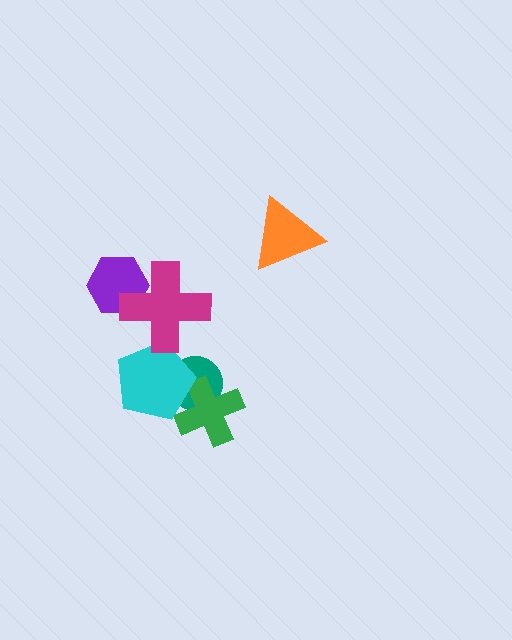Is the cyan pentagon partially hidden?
Yes, it is partially covered by another shape.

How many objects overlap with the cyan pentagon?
3 objects overlap with the cyan pentagon.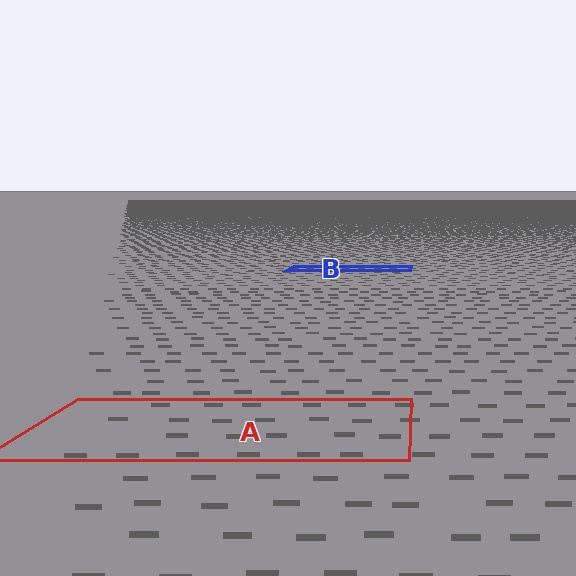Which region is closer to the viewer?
Region A is closer. The texture elements there are larger and more spread out.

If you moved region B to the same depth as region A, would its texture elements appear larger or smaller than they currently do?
They would appear larger. At a closer depth, the same texture elements are projected at a bigger on-screen size.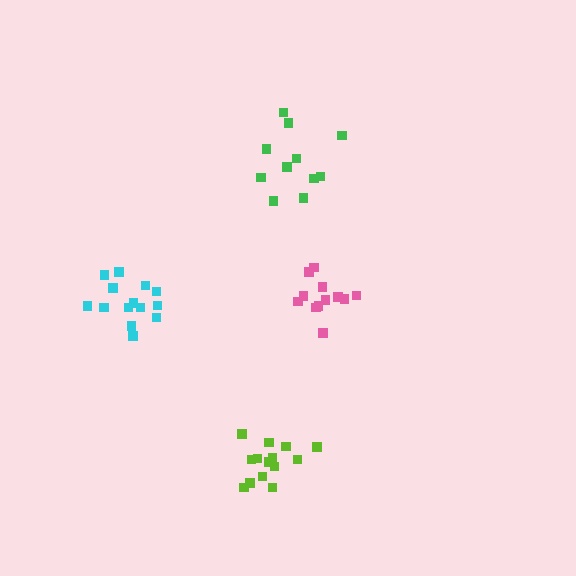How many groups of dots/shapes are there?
There are 4 groups.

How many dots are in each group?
Group 1: 14 dots, Group 2: 14 dots, Group 3: 11 dots, Group 4: 12 dots (51 total).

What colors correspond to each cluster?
The clusters are colored: lime, cyan, green, pink.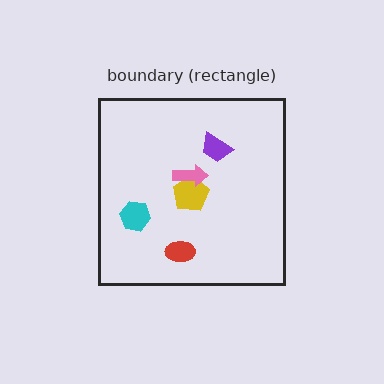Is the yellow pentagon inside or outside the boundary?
Inside.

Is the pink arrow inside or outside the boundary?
Inside.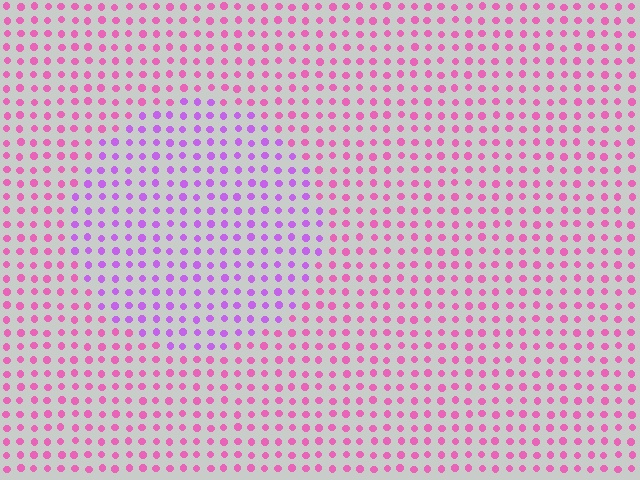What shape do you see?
I see a circle.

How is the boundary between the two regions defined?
The boundary is defined purely by a slight shift in hue (about 38 degrees). Spacing, size, and orientation are identical on both sides.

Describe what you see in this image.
The image is filled with small pink elements in a uniform arrangement. A circle-shaped region is visible where the elements are tinted to a slightly different hue, forming a subtle color boundary.